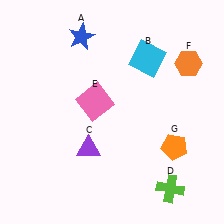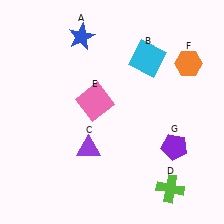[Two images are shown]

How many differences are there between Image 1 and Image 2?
There is 1 difference between the two images.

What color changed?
The pentagon (G) changed from orange in Image 1 to purple in Image 2.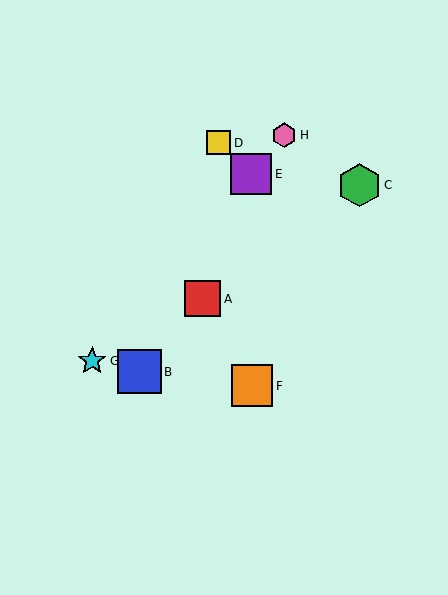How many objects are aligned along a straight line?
3 objects (E, G, H) are aligned along a straight line.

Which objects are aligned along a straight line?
Objects E, G, H are aligned along a straight line.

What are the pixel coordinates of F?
Object F is at (252, 386).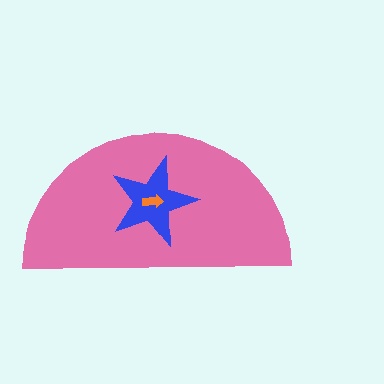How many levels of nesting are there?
3.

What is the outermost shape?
The pink semicircle.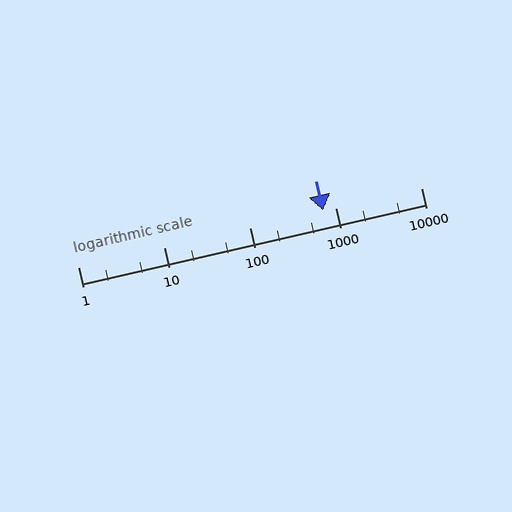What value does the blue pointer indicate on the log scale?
The pointer indicates approximately 720.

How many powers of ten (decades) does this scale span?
The scale spans 4 decades, from 1 to 10000.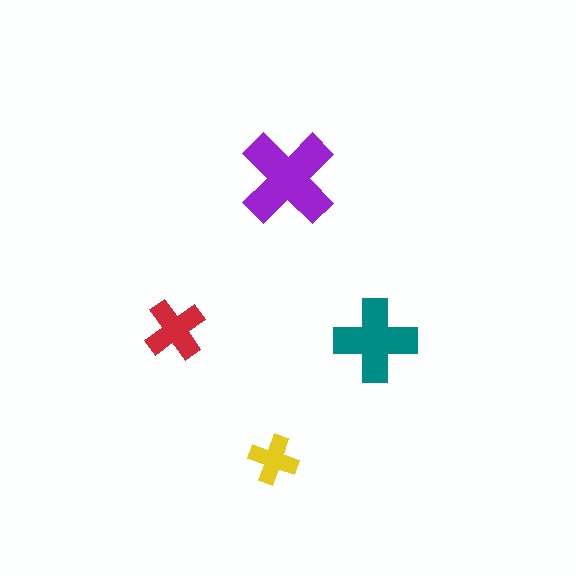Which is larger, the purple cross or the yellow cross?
The purple one.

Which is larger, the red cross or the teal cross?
The teal one.